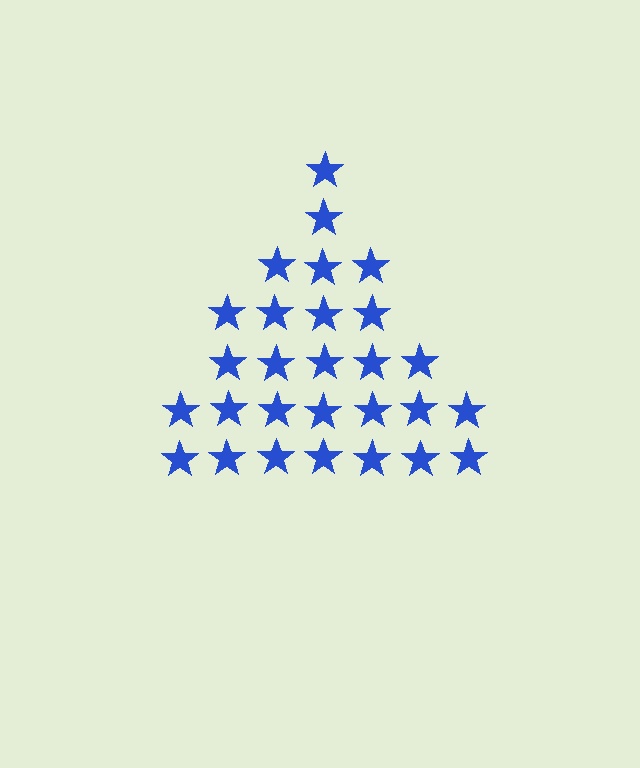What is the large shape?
The large shape is a triangle.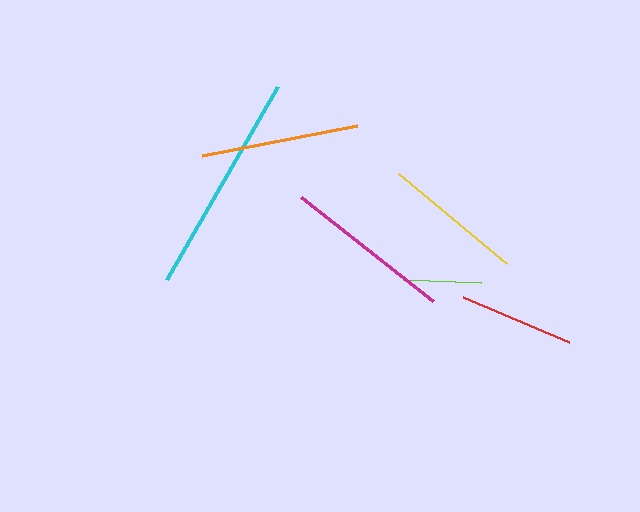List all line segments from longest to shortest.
From longest to shortest: cyan, magenta, orange, yellow, red, lime.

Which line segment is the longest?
The cyan line is the longest at approximately 222 pixels.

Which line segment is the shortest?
The lime line is the shortest at approximately 78 pixels.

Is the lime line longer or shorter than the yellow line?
The yellow line is longer than the lime line.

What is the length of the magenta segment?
The magenta segment is approximately 168 pixels long.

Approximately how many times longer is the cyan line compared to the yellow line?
The cyan line is approximately 1.6 times the length of the yellow line.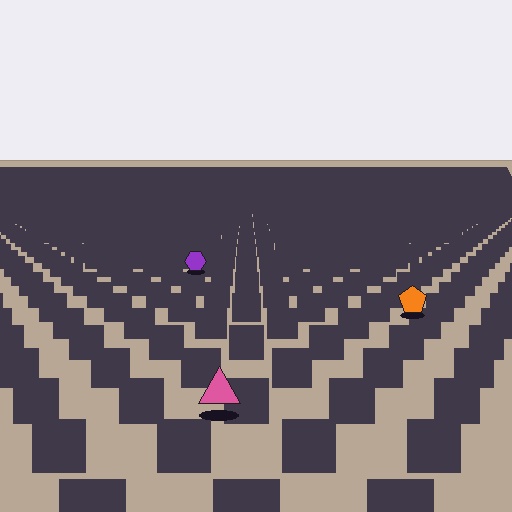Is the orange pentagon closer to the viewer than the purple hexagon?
Yes. The orange pentagon is closer — you can tell from the texture gradient: the ground texture is coarser near it.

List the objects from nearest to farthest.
From nearest to farthest: the pink triangle, the orange pentagon, the purple hexagon.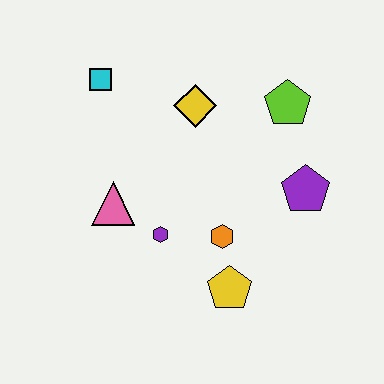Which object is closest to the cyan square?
The yellow diamond is closest to the cyan square.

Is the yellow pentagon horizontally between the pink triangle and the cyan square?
No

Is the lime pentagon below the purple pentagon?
No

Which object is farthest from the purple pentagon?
The cyan square is farthest from the purple pentagon.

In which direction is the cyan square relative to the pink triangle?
The cyan square is above the pink triangle.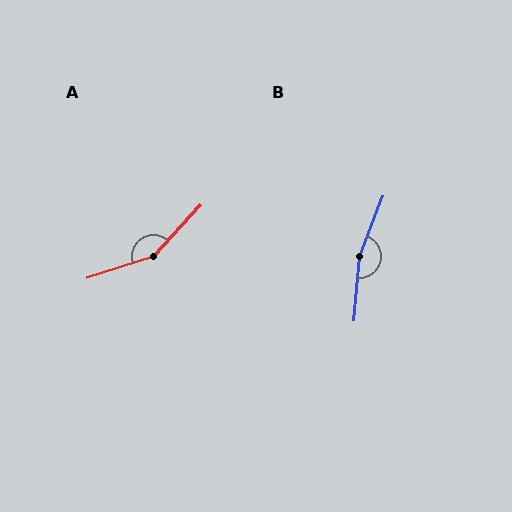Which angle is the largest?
B, at approximately 164 degrees.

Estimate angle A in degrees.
Approximately 151 degrees.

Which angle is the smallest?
A, at approximately 151 degrees.